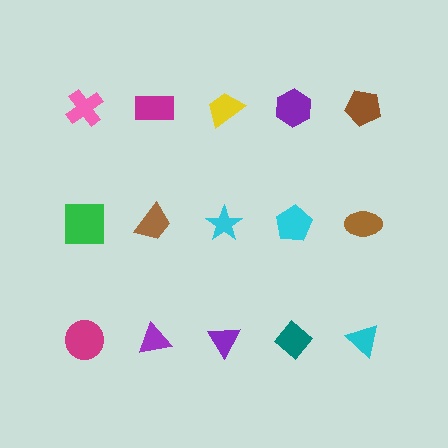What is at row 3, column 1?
A magenta circle.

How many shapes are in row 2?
5 shapes.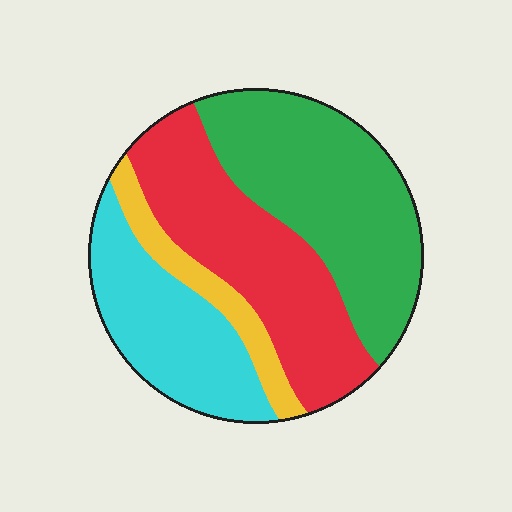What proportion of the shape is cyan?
Cyan takes up between a sixth and a third of the shape.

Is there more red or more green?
Green.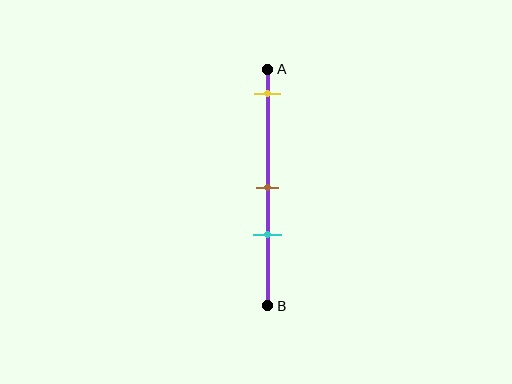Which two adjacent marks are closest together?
The brown and cyan marks are the closest adjacent pair.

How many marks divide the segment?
There are 3 marks dividing the segment.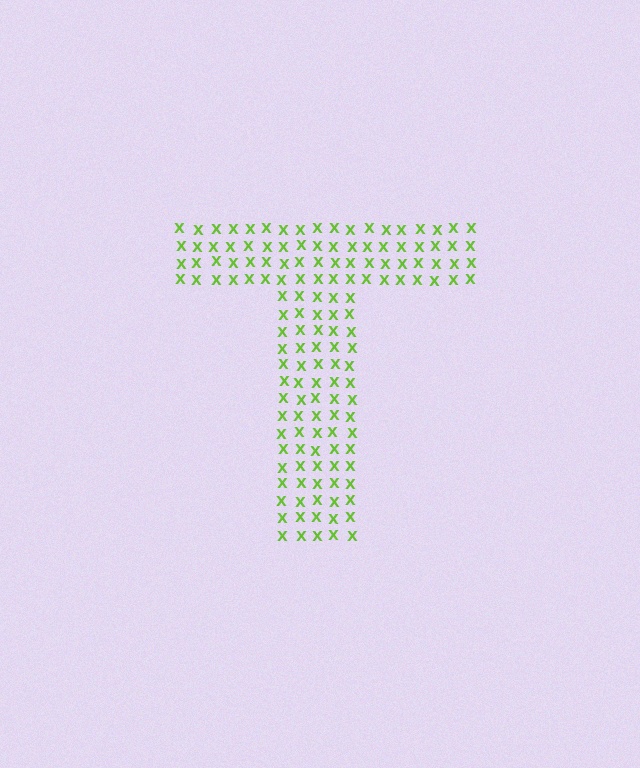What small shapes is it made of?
It is made of small letter X's.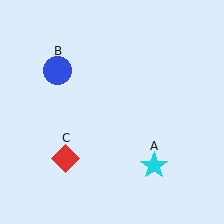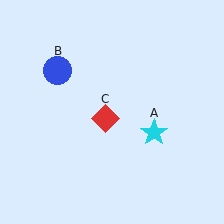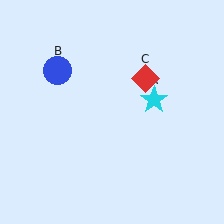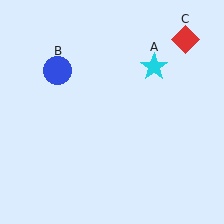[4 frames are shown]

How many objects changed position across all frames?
2 objects changed position: cyan star (object A), red diamond (object C).